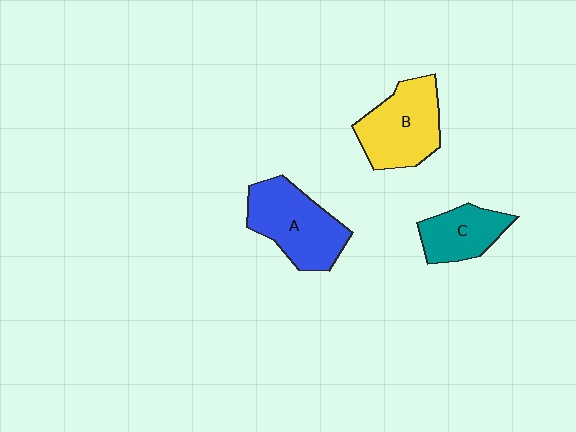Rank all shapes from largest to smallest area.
From largest to smallest: A (blue), B (yellow), C (teal).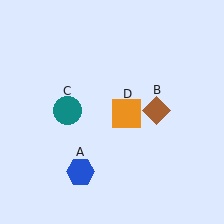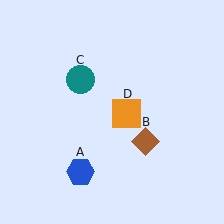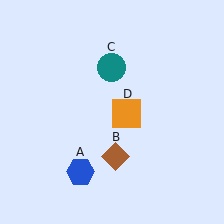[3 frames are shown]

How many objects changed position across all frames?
2 objects changed position: brown diamond (object B), teal circle (object C).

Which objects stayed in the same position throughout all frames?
Blue hexagon (object A) and orange square (object D) remained stationary.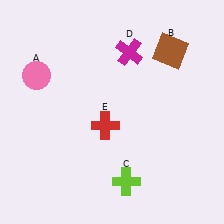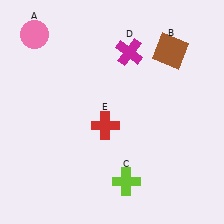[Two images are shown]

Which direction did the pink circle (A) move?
The pink circle (A) moved up.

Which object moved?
The pink circle (A) moved up.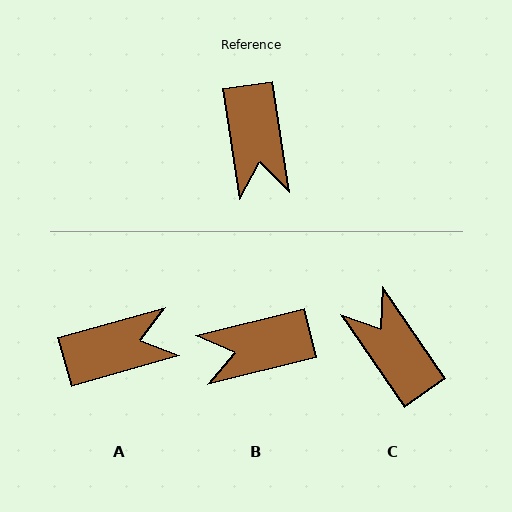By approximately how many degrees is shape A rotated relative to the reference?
Approximately 98 degrees counter-clockwise.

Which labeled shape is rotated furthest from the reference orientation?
C, about 154 degrees away.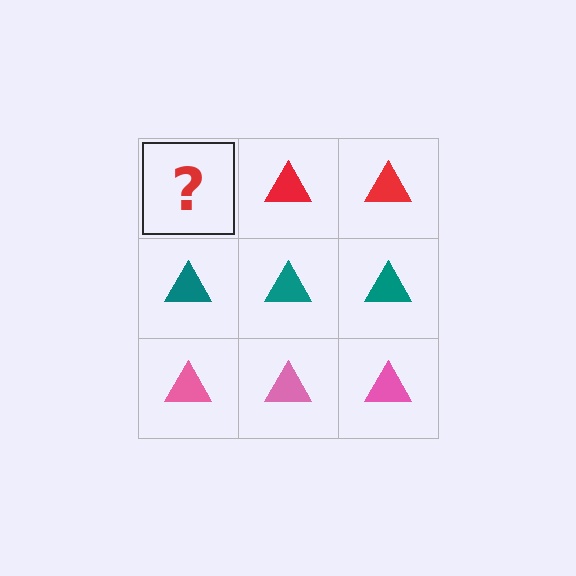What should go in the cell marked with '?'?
The missing cell should contain a red triangle.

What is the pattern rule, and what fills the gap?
The rule is that each row has a consistent color. The gap should be filled with a red triangle.